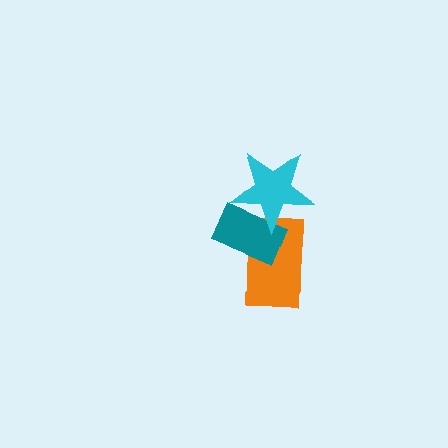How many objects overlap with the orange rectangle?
2 objects overlap with the orange rectangle.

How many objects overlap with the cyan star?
2 objects overlap with the cyan star.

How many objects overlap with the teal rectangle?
2 objects overlap with the teal rectangle.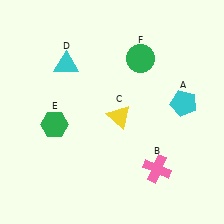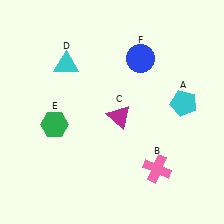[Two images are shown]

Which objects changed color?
C changed from yellow to magenta. F changed from green to blue.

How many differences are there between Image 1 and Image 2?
There are 2 differences between the two images.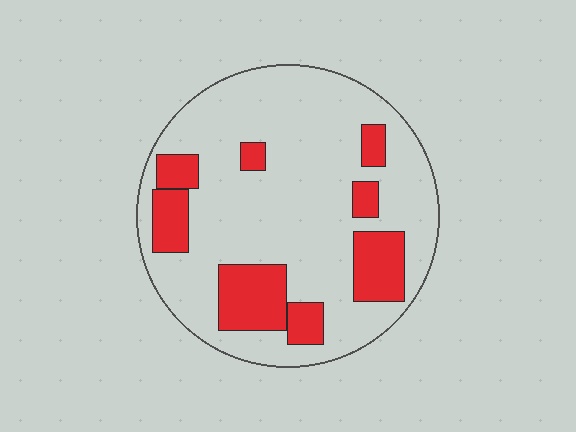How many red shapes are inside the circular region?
8.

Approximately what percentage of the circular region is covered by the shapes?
Approximately 25%.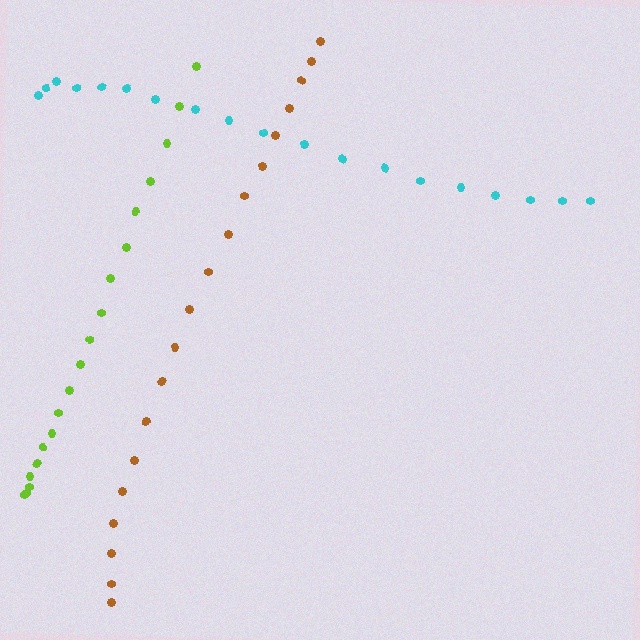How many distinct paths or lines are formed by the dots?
There are 3 distinct paths.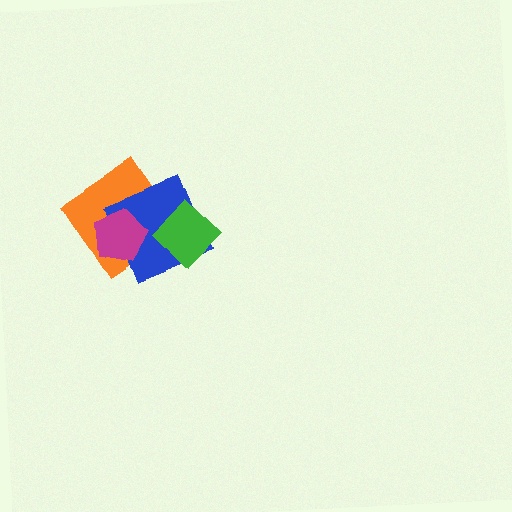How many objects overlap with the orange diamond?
3 objects overlap with the orange diamond.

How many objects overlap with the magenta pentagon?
2 objects overlap with the magenta pentagon.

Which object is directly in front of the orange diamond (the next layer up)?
The blue square is directly in front of the orange diamond.